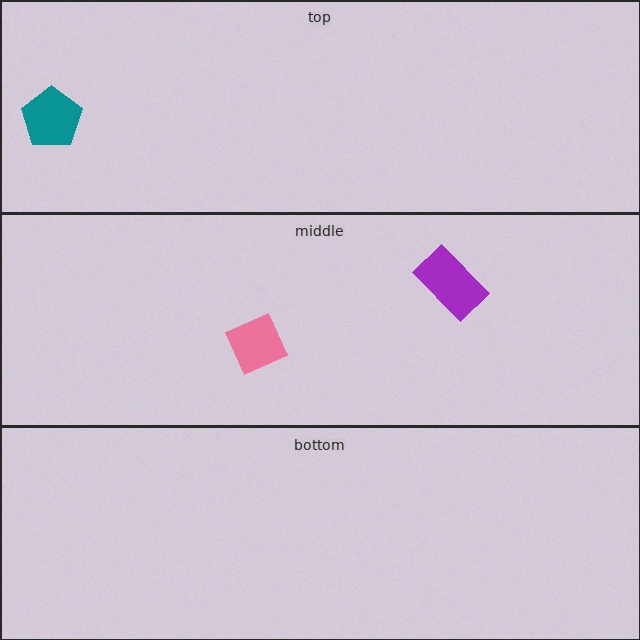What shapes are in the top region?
The teal pentagon.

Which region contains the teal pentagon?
The top region.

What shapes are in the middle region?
The purple rectangle, the pink diamond.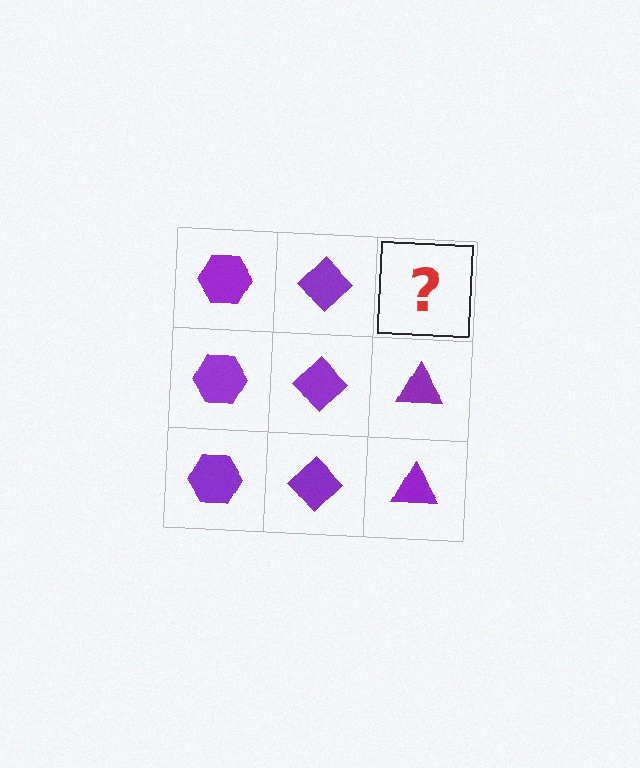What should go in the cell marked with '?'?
The missing cell should contain a purple triangle.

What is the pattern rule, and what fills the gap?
The rule is that each column has a consistent shape. The gap should be filled with a purple triangle.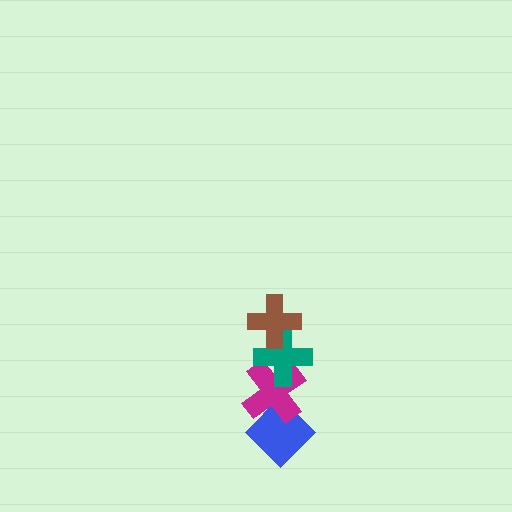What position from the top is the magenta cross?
The magenta cross is 3rd from the top.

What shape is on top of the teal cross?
The brown cross is on top of the teal cross.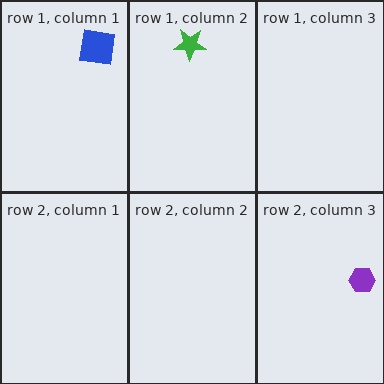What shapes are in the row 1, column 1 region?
The blue square.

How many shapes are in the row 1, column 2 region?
1.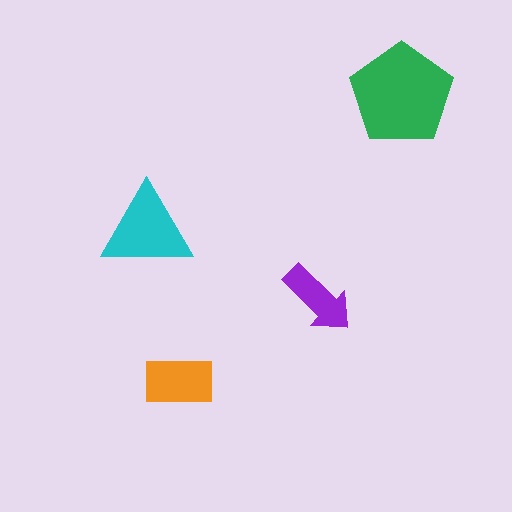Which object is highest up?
The green pentagon is topmost.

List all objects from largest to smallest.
The green pentagon, the cyan triangle, the orange rectangle, the purple arrow.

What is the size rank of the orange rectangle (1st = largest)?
3rd.